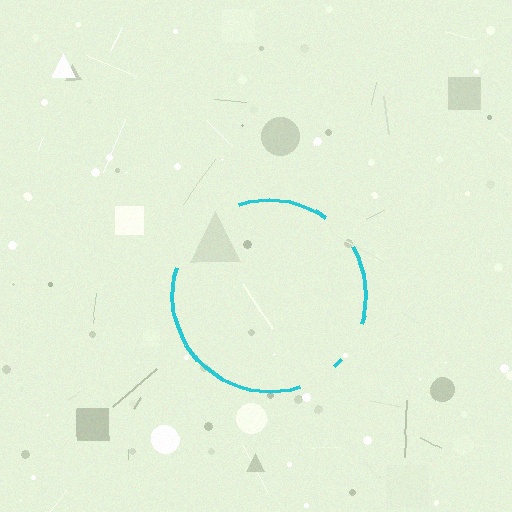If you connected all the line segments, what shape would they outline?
They would outline a circle.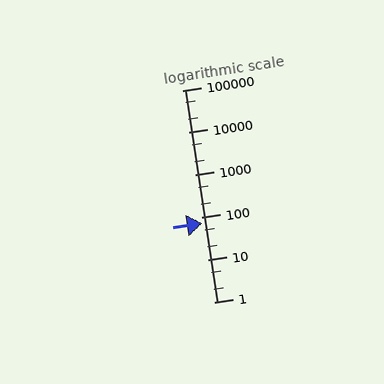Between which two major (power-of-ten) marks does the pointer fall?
The pointer is between 10 and 100.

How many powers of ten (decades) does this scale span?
The scale spans 5 decades, from 1 to 100000.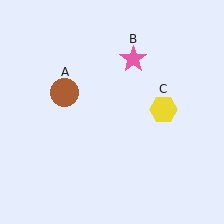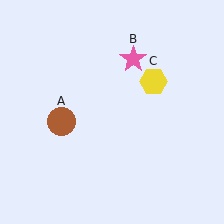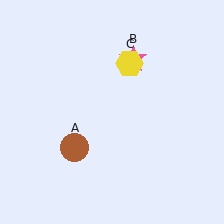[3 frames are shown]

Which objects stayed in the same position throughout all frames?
Pink star (object B) remained stationary.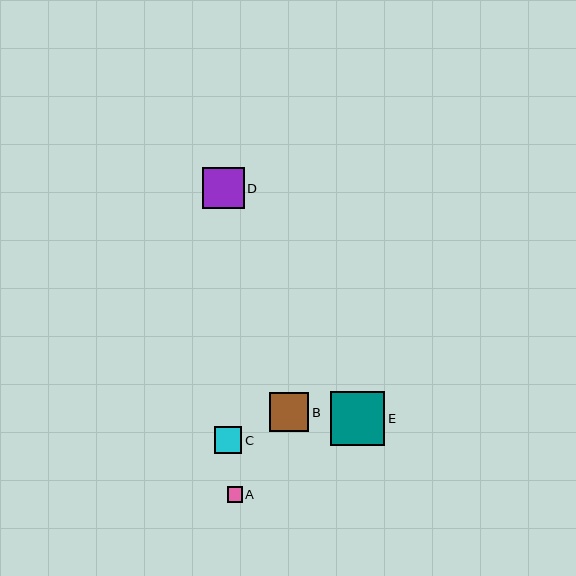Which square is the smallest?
Square A is the smallest with a size of approximately 15 pixels.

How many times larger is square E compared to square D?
Square E is approximately 1.3 times the size of square D.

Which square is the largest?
Square E is the largest with a size of approximately 54 pixels.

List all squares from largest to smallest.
From largest to smallest: E, D, B, C, A.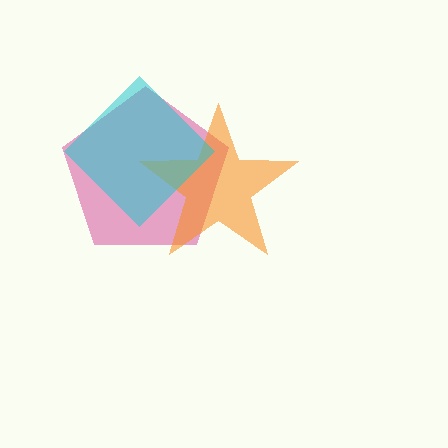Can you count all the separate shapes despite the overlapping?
Yes, there are 3 separate shapes.